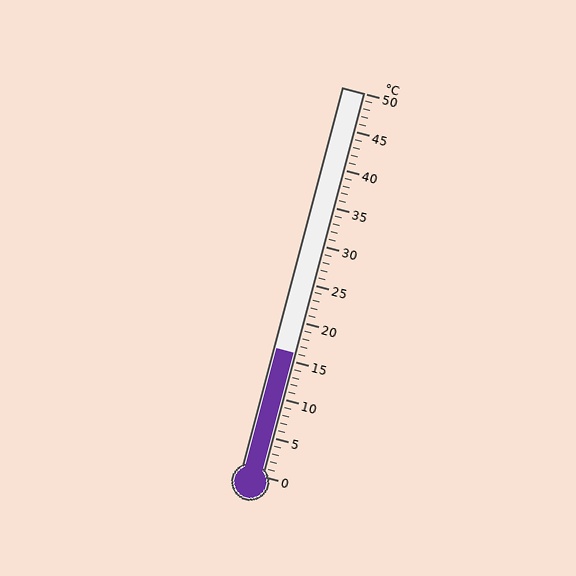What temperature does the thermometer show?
The thermometer shows approximately 16°C.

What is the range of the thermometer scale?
The thermometer scale ranges from 0°C to 50°C.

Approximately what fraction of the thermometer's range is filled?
The thermometer is filled to approximately 30% of its range.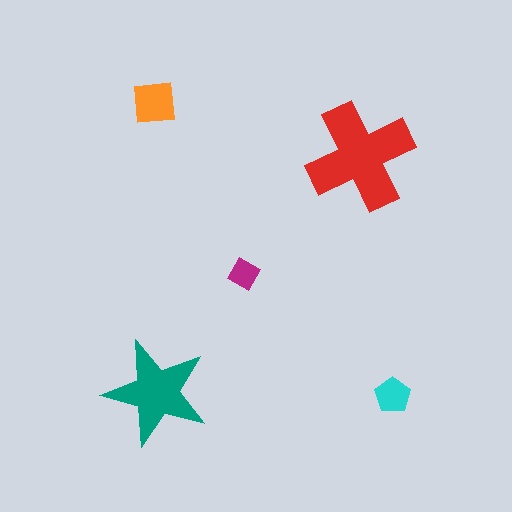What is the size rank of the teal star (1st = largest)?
2nd.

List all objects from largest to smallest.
The red cross, the teal star, the orange square, the cyan pentagon, the magenta diamond.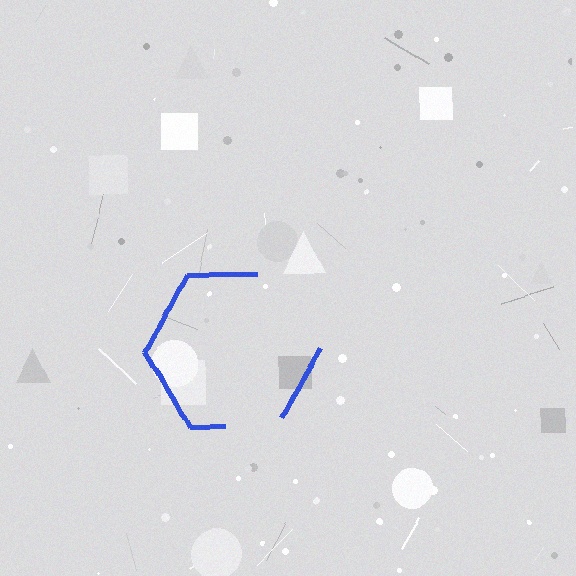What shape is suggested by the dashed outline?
The dashed outline suggests a hexagon.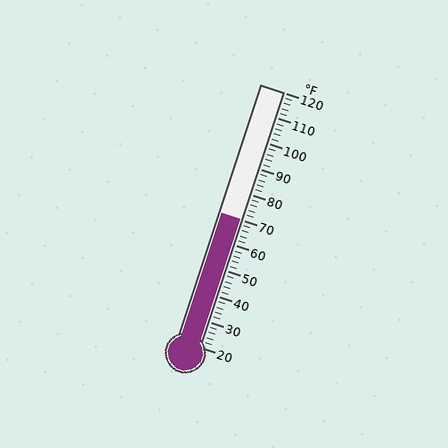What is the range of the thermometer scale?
The thermometer scale ranges from 20°F to 120°F.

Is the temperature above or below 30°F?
The temperature is above 30°F.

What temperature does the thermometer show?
The thermometer shows approximately 70°F.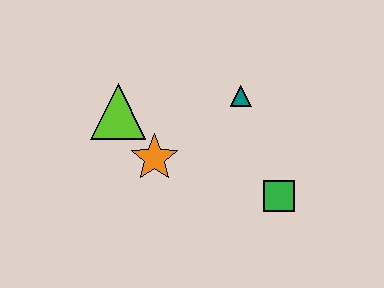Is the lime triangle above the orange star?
Yes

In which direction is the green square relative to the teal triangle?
The green square is below the teal triangle.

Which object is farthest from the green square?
The lime triangle is farthest from the green square.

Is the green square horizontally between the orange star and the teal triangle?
No